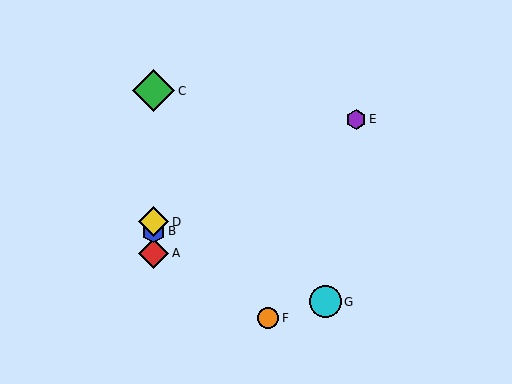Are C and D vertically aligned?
Yes, both are at x≈154.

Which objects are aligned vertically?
Objects A, B, C, D are aligned vertically.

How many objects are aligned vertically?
4 objects (A, B, C, D) are aligned vertically.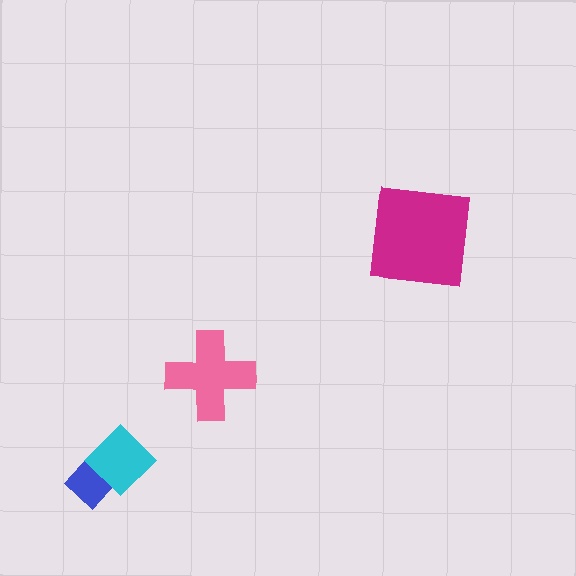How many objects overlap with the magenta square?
0 objects overlap with the magenta square.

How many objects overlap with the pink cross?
0 objects overlap with the pink cross.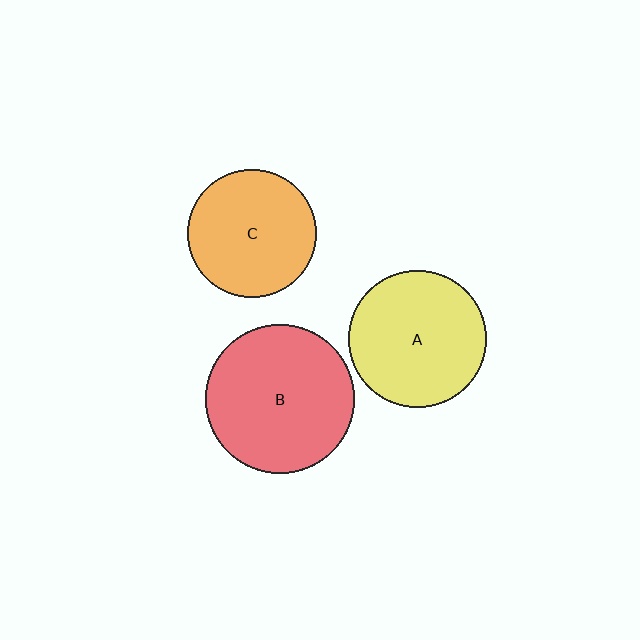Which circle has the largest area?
Circle B (red).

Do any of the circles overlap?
No, none of the circles overlap.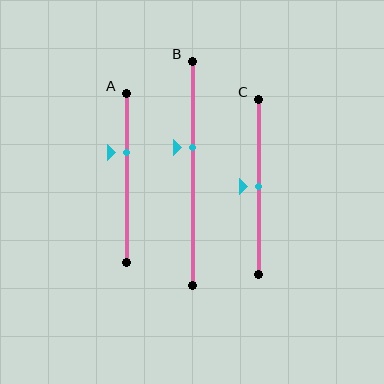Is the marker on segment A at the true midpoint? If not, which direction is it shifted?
No, the marker on segment A is shifted upward by about 15% of the segment length.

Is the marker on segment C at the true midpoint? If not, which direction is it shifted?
Yes, the marker on segment C is at the true midpoint.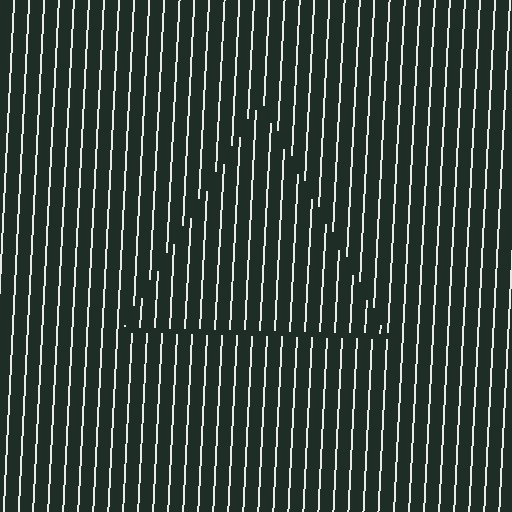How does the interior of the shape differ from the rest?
The interior of the shape contains the same grating, shifted by half a period — the contour is defined by the phase discontinuity where line-ends from the inner and outer gratings abut.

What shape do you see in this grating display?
An illusory triangle. The interior of the shape contains the same grating, shifted by half a period — the contour is defined by the phase discontinuity where line-ends from the inner and outer gratings abut.